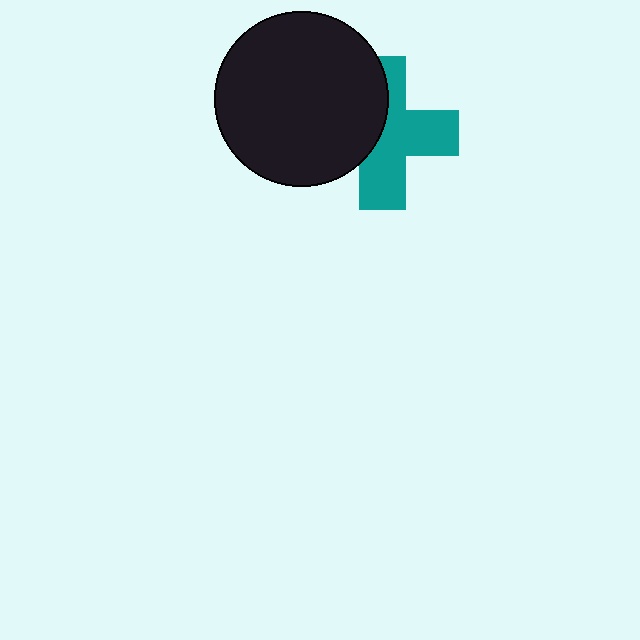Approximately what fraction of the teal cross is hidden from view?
Roughly 41% of the teal cross is hidden behind the black circle.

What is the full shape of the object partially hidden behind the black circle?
The partially hidden object is a teal cross.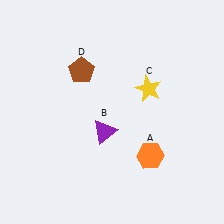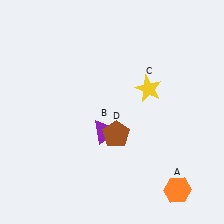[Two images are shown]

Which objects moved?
The objects that moved are: the orange hexagon (A), the brown pentagon (D).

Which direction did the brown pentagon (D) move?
The brown pentagon (D) moved down.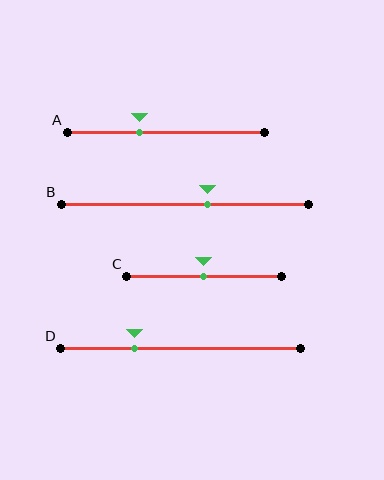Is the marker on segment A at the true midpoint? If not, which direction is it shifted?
No, the marker on segment A is shifted to the left by about 13% of the segment length.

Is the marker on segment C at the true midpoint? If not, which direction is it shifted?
Yes, the marker on segment C is at the true midpoint.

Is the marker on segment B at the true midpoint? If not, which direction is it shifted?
No, the marker on segment B is shifted to the right by about 9% of the segment length.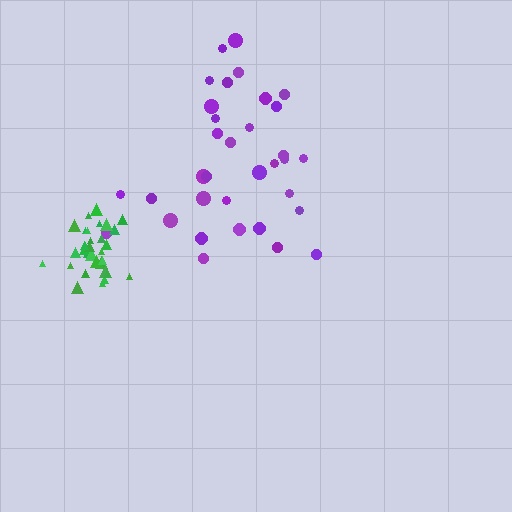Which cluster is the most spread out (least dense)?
Purple.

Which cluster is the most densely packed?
Green.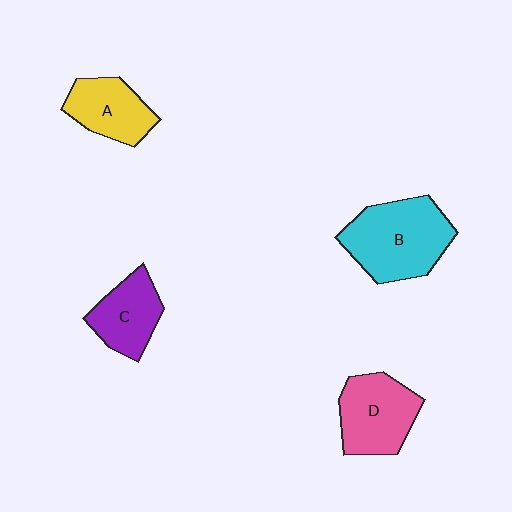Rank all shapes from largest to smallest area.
From largest to smallest: B (cyan), D (pink), C (purple), A (yellow).